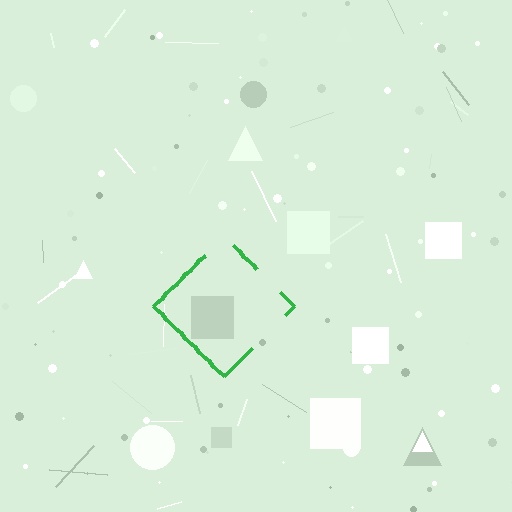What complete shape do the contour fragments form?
The contour fragments form a diamond.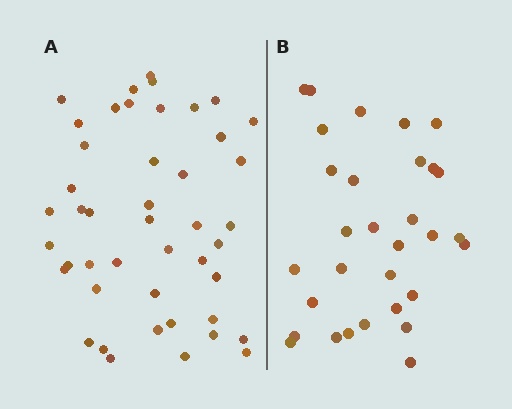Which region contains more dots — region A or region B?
Region A (the left region) has more dots.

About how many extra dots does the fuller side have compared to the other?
Region A has approximately 15 more dots than region B.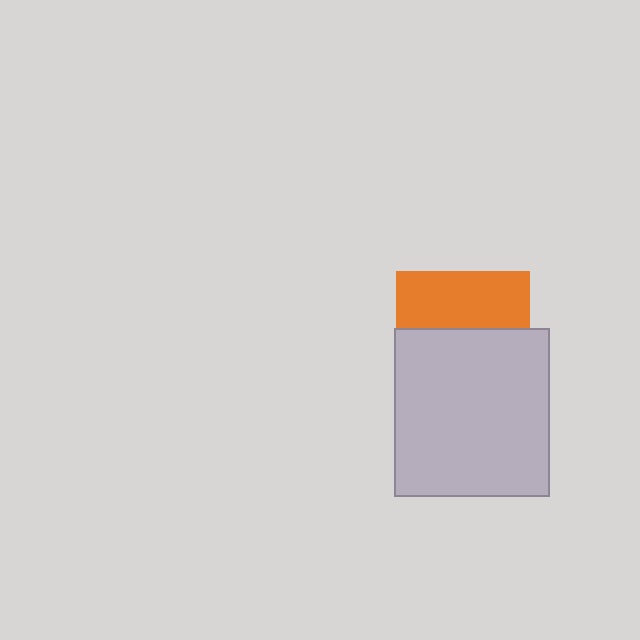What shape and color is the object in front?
The object in front is a light gray rectangle.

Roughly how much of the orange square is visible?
A small part of it is visible (roughly 42%).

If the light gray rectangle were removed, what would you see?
You would see the complete orange square.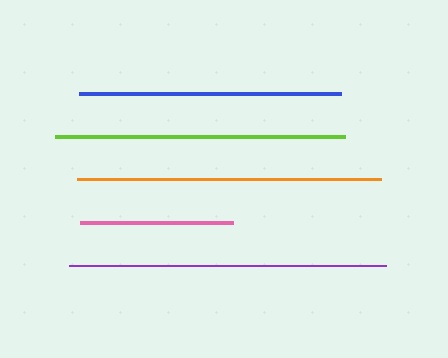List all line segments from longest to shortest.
From longest to shortest: purple, orange, lime, blue, pink.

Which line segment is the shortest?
The pink line is the shortest at approximately 153 pixels.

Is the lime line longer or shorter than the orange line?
The orange line is longer than the lime line.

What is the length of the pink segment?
The pink segment is approximately 153 pixels long.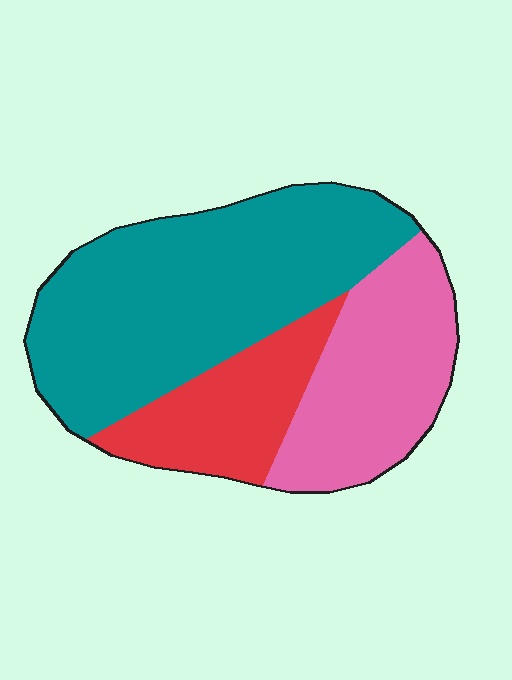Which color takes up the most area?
Teal, at roughly 50%.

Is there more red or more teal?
Teal.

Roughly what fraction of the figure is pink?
Pink takes up about one quarter (1/4) of the figure.